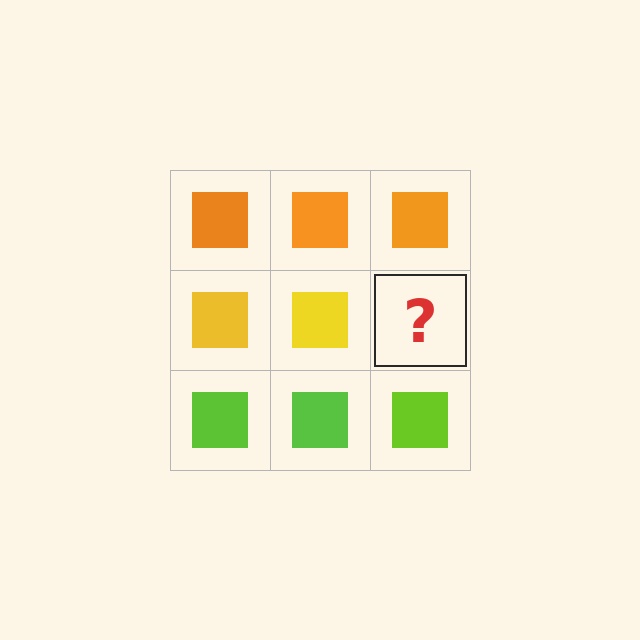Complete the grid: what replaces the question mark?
The question mark should be replaced with a yellow square.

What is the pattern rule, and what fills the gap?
The rule is that each row has a consistent color. The gap should be filled with a yellow square.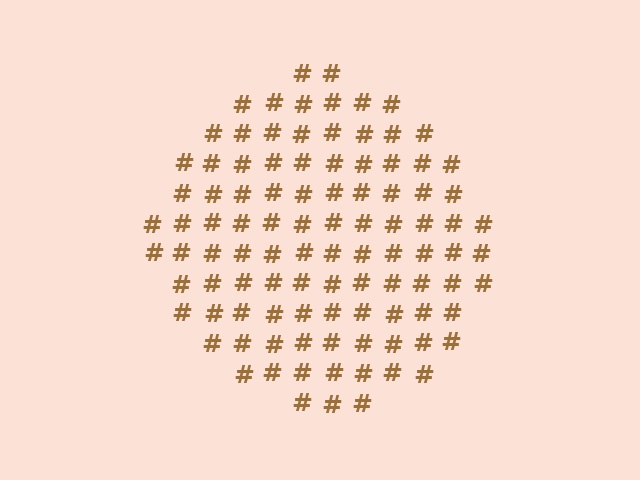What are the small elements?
The small elements are hash symbols.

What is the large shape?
The large shape is a circle.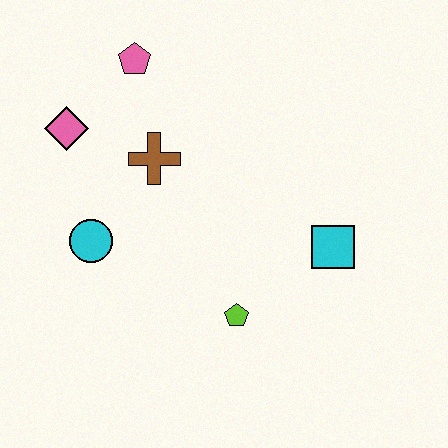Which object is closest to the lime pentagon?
The cyan square is closest to the lime pentagon.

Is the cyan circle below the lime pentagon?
No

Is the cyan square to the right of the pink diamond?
Yes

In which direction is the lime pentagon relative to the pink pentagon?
The lime pentagon is below the pink pentagon.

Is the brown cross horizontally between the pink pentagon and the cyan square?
Yes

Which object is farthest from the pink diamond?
The cyan square is farthest from the pink diamond.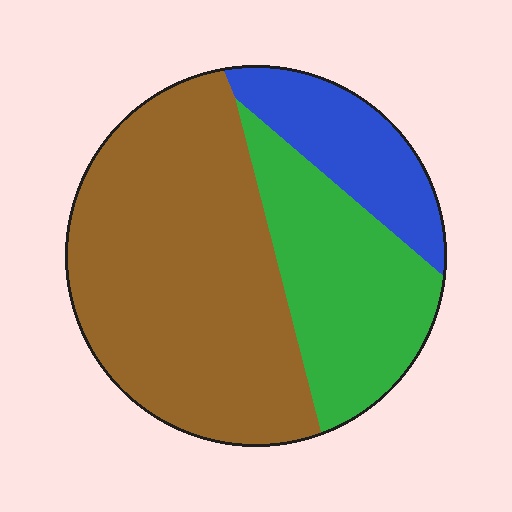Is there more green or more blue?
Green.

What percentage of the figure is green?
Green covers about 30% of the figure.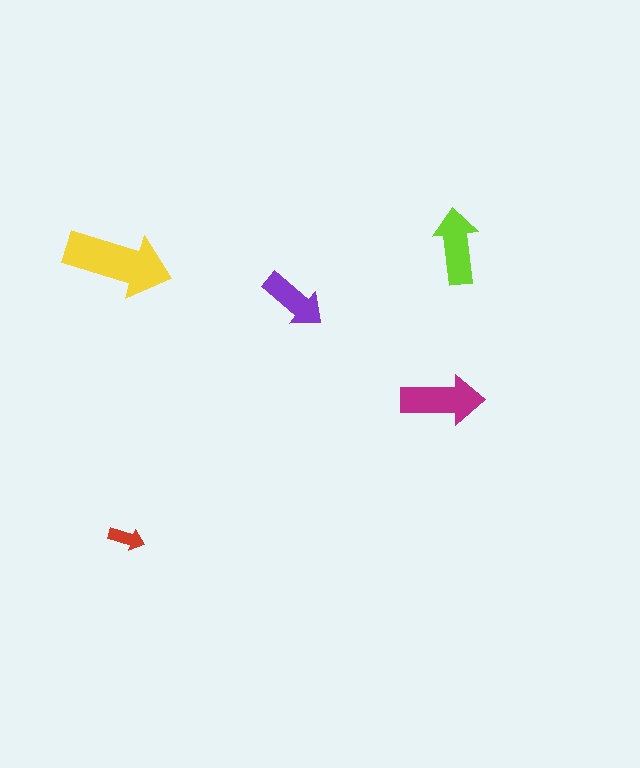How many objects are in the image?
There are 5 objects in the image.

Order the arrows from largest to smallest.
the yellow one, the magenta one, the lime one, the purple one, the red one.